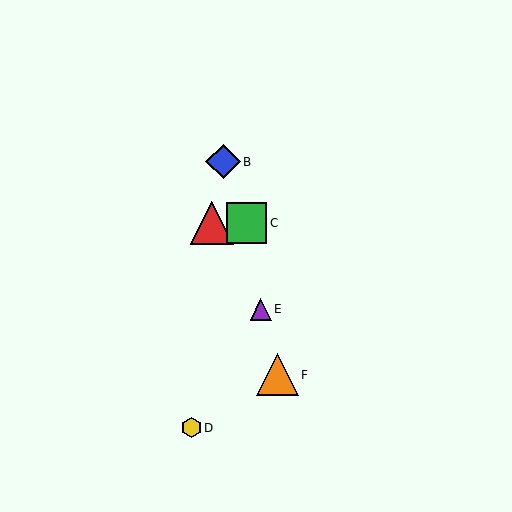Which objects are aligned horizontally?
Objects A, C are aligned horizontally.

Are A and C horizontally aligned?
Yes, both are at y≈223.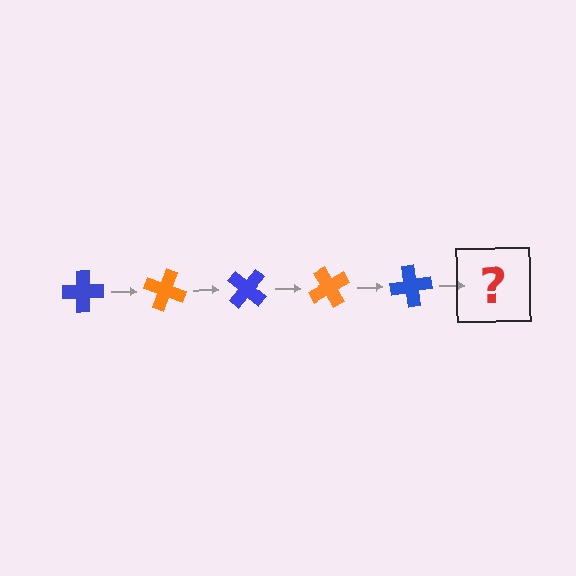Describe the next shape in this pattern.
It should be an orange cross, rotated 100 degrees from the start.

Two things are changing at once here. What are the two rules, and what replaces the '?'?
The two rules are that it rotates 20 degrees each step and the color cycles through blue and orange. The '?' should be an orange cross, rotated 100 degrees from the start.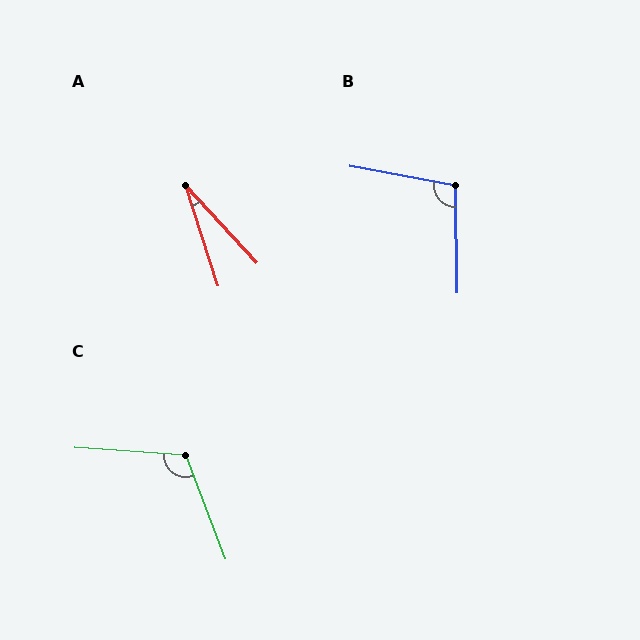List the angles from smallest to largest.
A (25°), B (101°), C (115°).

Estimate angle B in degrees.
Approximately 101 degrees.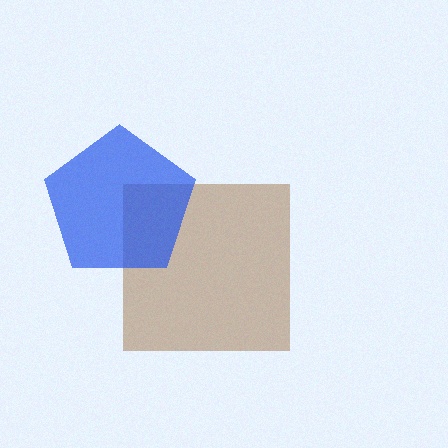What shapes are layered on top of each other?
The layered shapes are: a brown square, a blue pentagon.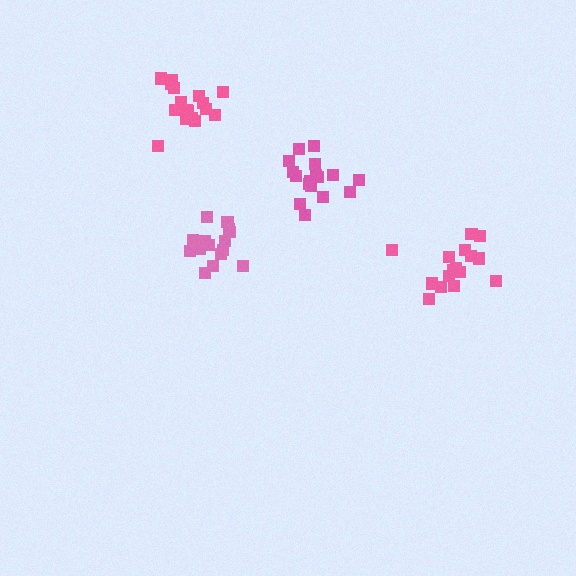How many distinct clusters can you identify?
There are 4 distinct clusters.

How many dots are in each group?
Group 1: 16 dots, Group 2: 16 dots, Group 3: 17 dots, Group 4: 17 dots (66 total).